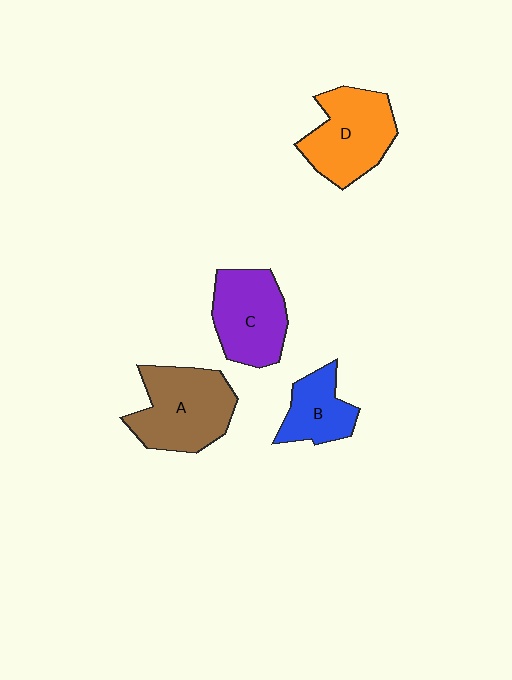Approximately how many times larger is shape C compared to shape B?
Approximately 1.5 times.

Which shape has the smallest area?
Shape B (blue).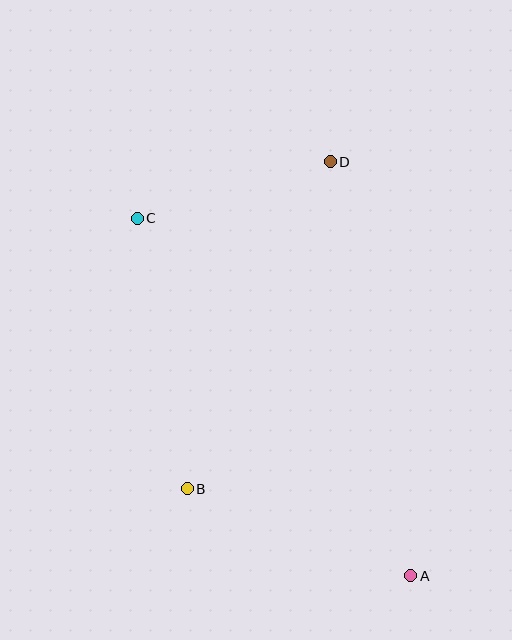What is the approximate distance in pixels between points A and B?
The distance between A and B is approximately 240 pixels.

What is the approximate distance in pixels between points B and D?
The distance between B and D is approximately 357 pixels.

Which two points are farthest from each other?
Points A and C are farthest from each other.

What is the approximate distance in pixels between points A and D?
The distance between A and D is approximately 422 pixels.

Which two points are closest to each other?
Points C and D are closest to each other.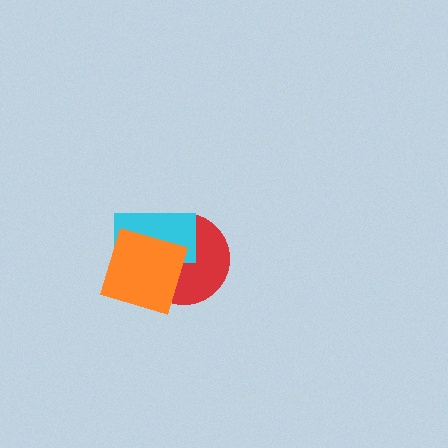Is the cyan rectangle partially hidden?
Yes, it is partially covered by another shape.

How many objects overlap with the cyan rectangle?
2 objects overlap with the cyan rectangle.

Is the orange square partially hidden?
No, no other shape covers it.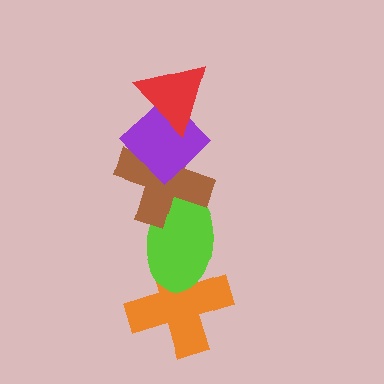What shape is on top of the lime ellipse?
The brown cross is on top of the lime ellipse.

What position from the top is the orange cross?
The orange cross is 5th from the top.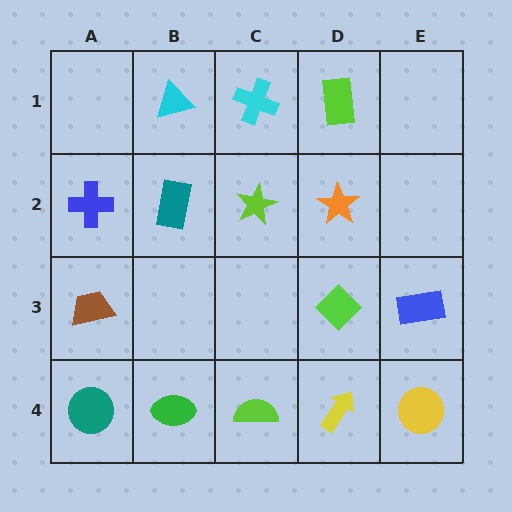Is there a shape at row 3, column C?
No, that cell is empty.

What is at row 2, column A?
A blue cross.